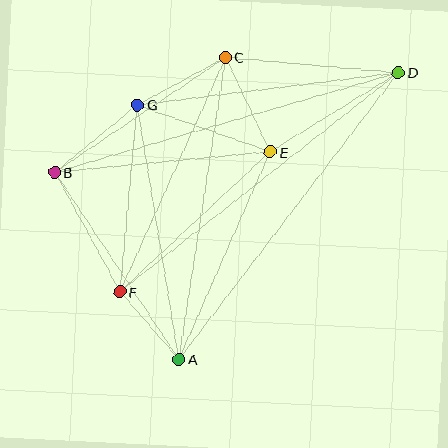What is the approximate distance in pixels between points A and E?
The distance between A and E is approximately 226 pixels.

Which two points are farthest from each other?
Points A and D are farthest from each other.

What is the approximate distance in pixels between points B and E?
The distance between B and E is approximately 217 pixels.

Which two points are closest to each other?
Points A and F are closest to each other.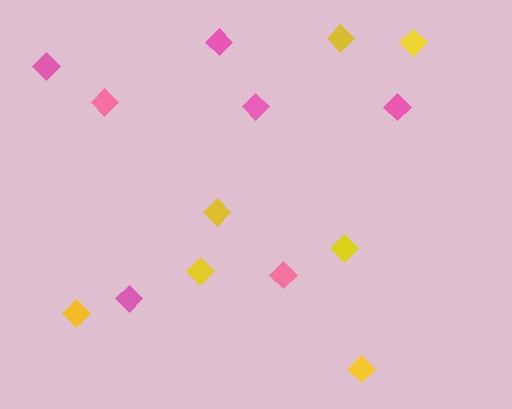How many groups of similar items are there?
There are 2 groups: one group of pink diamonds (7) and one group of yellow diamonds (7).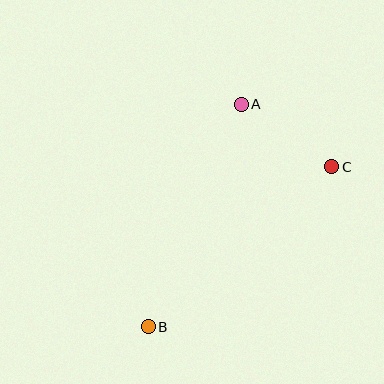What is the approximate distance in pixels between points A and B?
The distance between A and B is approximately 241 pixels.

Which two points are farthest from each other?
Points B and C are farthest from each other.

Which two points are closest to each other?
Points A and C are closest to each other.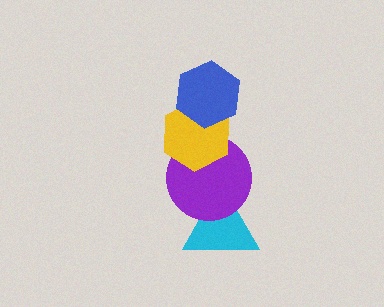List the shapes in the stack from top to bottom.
From top to bottom: the blue hexagon, the yellow hexagon, the purple circle, the cyan triangle.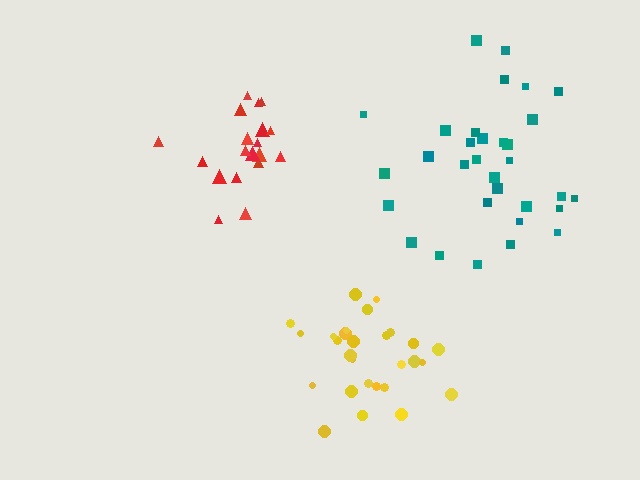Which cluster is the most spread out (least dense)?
Teal.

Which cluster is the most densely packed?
Yellow.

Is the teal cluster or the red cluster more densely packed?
Red.